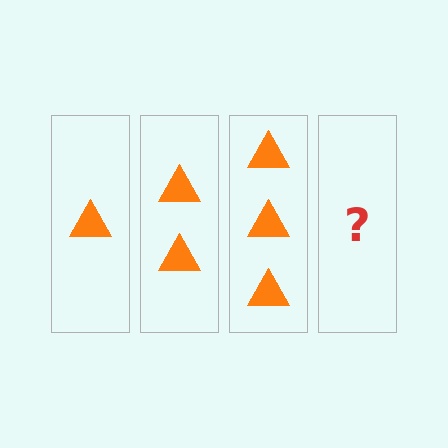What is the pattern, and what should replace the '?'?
The pattern is that each step adds one more triangle. The '?' should be 4 triangles.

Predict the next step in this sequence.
The next step is 4 triangles.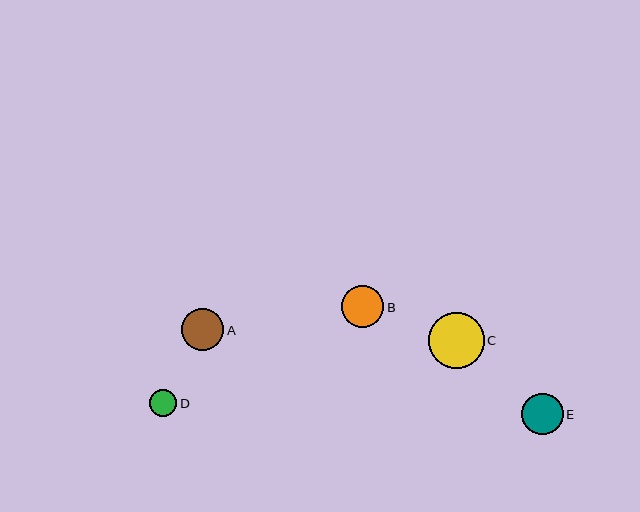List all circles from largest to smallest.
From largest to smallest: C, B, A, E, D.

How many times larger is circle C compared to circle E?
Circle C is approximately 1.3 times the size of circle E.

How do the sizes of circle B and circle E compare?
Circle B and circle E are approximately the same size.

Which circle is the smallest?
Circle D is the smallest with a size of approximately 27 pixels.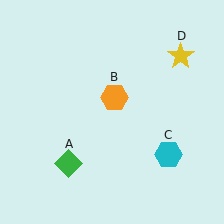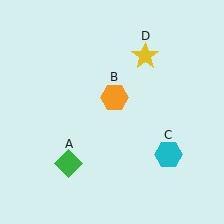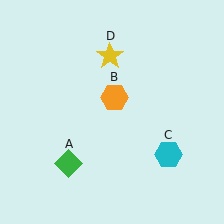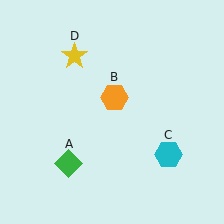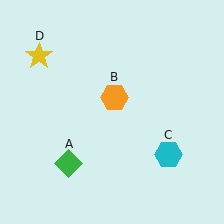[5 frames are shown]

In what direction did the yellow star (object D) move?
The yellow star (object D) moved left.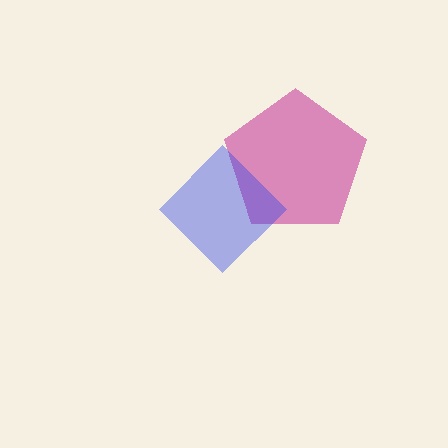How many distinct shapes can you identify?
There are 2 distinct shapes: a magenta pentagon, a blue diamond.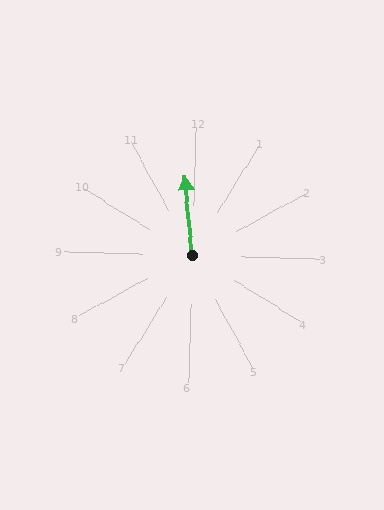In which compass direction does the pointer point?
North.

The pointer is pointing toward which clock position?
Roughly 12 o'clock.